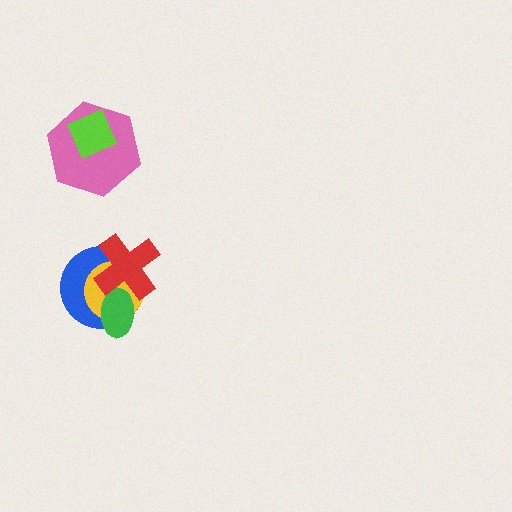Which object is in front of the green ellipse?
The red cross is in front of the green ellipse.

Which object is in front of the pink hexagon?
The lime diamond is in front of the pink hexagon.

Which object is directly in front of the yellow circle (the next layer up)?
The green ellipse is directly in front of the yellow circle.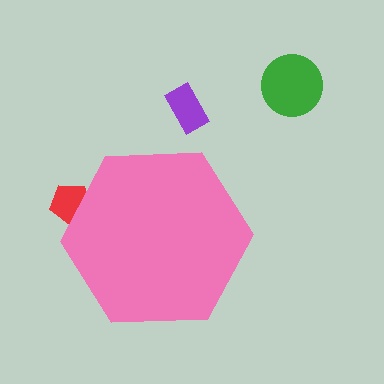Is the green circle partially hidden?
No, the green circle is fully visible.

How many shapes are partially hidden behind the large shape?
1 shape is partially hidden.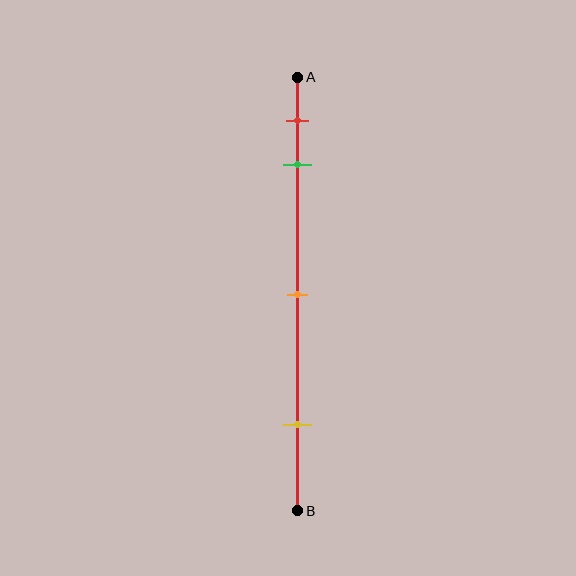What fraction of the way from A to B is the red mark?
The red mark is approximately 10% (0.1) of the way from A to B.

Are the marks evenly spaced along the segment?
No, the marks are not evenly spaced.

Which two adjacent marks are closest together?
The red and green marks are the closest adjacent pair.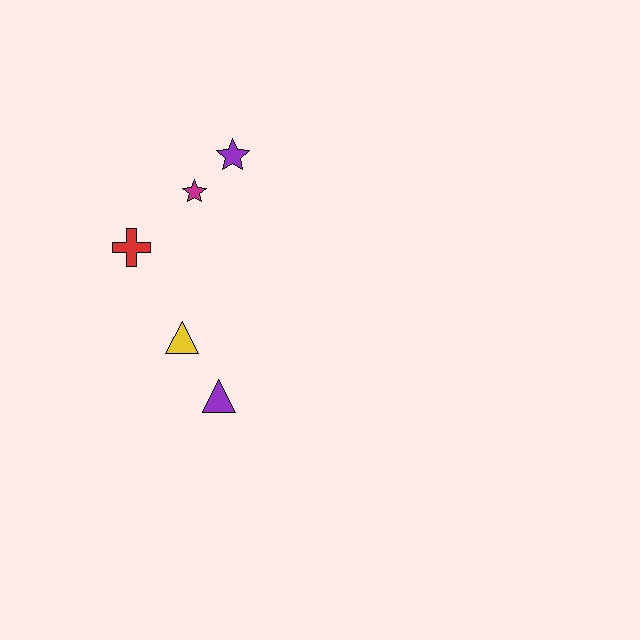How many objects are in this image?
There are 5 objects.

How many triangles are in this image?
There are 2 triangles.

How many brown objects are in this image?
There are no brown objects.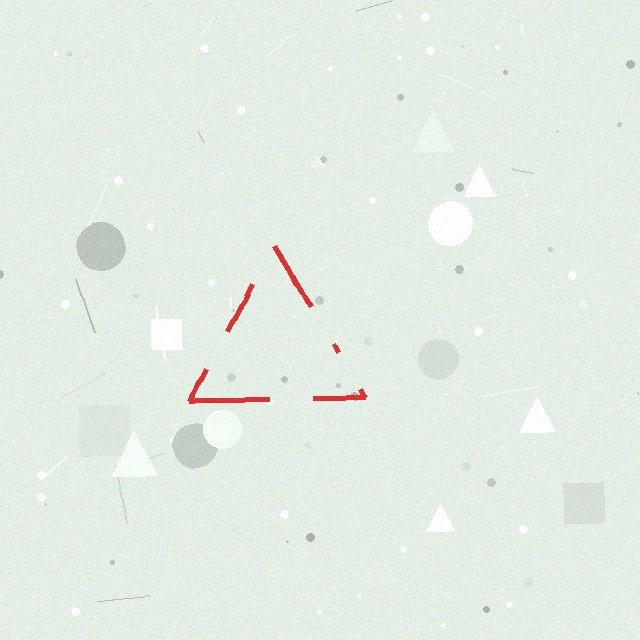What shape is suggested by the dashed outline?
The dashed outline suggests a triangle.